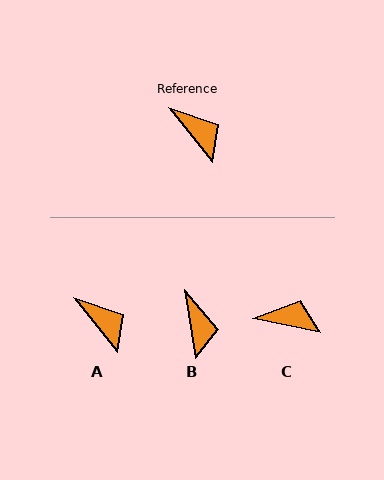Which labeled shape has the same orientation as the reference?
A.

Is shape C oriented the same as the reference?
No, it is off by about 40 degrees.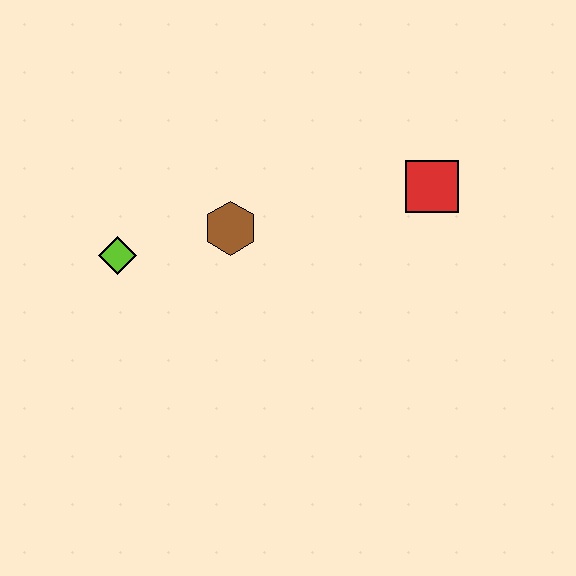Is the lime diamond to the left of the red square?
Yes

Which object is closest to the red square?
The brown hexagon is closest to the red square.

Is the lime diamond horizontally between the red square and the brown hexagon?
No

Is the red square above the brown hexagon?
Yes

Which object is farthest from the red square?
The lime diamond is farthest from the red square.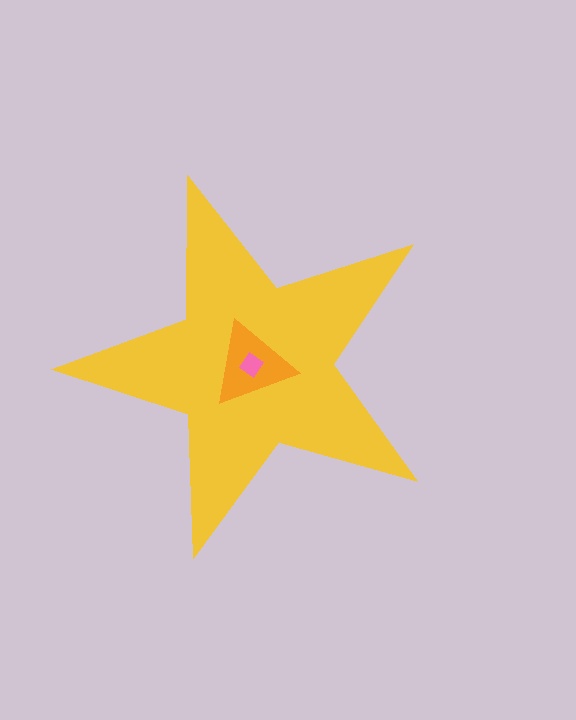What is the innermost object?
The pink diamond.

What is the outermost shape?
The yellow star.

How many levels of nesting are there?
3.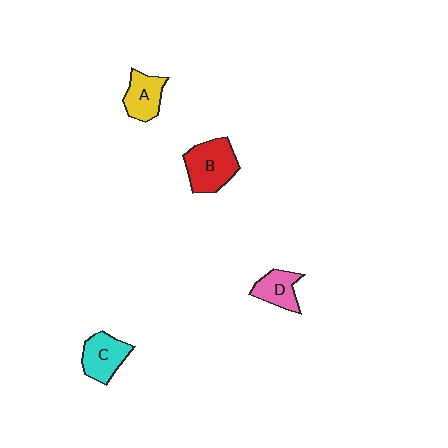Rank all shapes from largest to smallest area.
From largest to smallest: B (red), C (cyan), A (yellow), D (pink).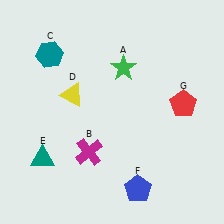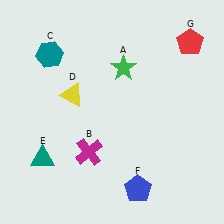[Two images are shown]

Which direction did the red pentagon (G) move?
The red pentagon (G) moved up.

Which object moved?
The red pentagon (G) moved up.